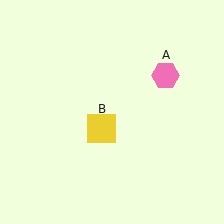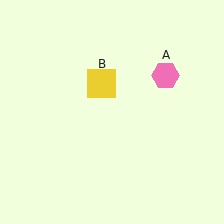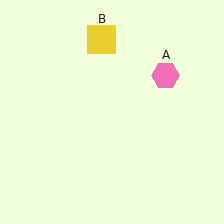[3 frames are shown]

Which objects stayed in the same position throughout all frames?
Pink hexagon (object A) remained stationary.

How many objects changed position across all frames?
1 object changed position: yellow square (object B).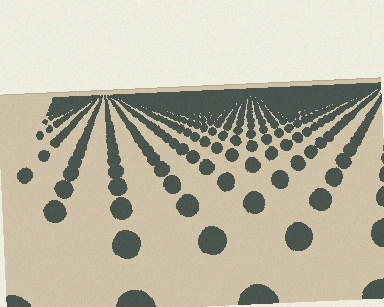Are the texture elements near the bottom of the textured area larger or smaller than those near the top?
Larger. Near the bottom, elements are closer to the viewer and appear at a bigger on-screen size.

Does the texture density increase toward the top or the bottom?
Density increases toward the top.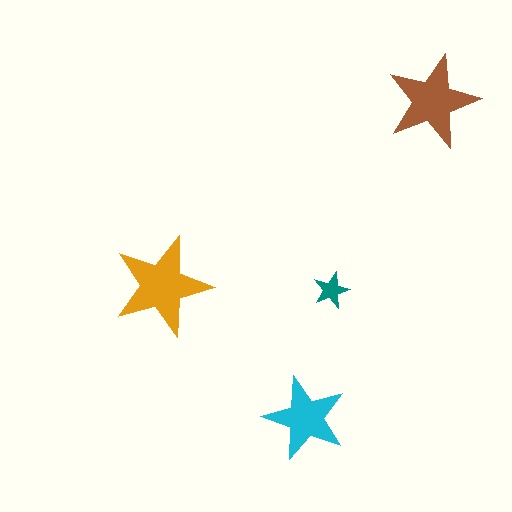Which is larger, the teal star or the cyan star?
The cyan one.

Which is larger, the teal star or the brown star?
The brown one.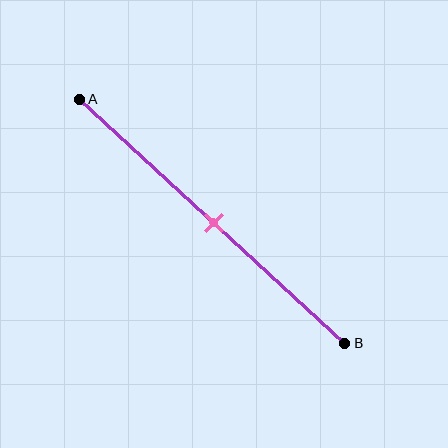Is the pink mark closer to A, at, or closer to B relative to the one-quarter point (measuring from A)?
The pink mark is closer to point B than the one-quarter point of segment AB.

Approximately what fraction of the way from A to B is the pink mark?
The pink mark is approximately 50% of the way from A to B.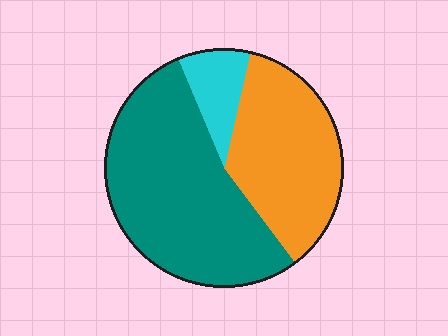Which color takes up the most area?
Teal, at roughly 55%.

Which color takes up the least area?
Cyan, at roughly 10%.